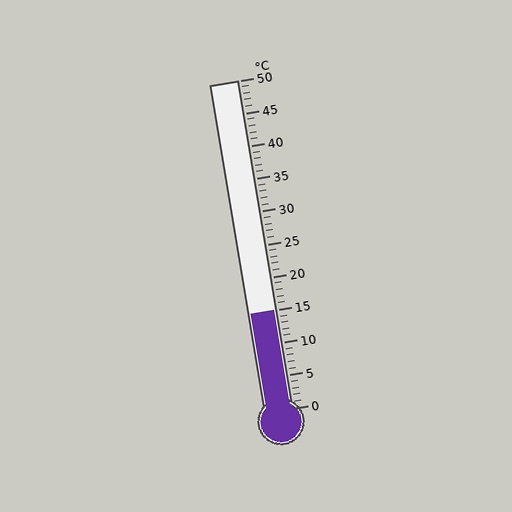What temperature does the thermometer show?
The thermometer shows approximately 15°C.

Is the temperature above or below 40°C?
The temperature is below 40°C.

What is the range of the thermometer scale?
The thermometer scale ranges from 0°C to 50°C.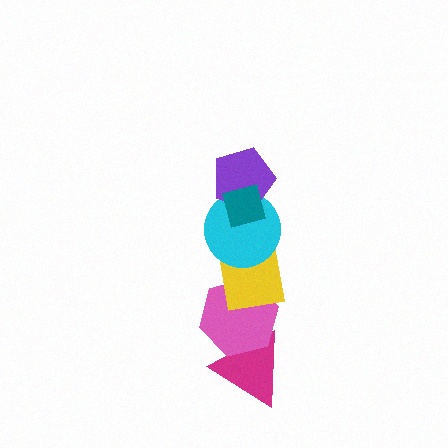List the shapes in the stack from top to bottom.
From top to bottom: the teal square, the purple pentagon, the cyan circle, the yellow square, the pink hexagon, the magenta triangle.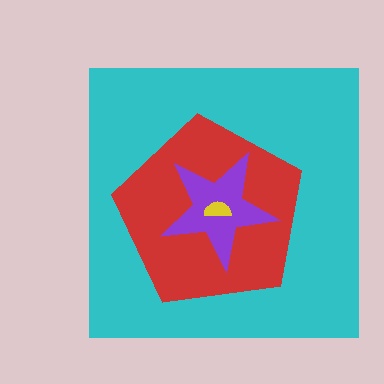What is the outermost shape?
The cyan square.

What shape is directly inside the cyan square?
The red pentagon.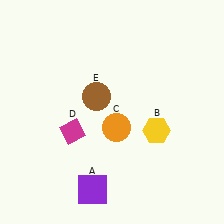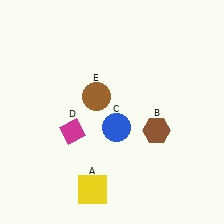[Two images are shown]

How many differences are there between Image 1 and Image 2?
There are 3 differences between the two images.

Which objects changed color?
A changed from purple to yellow. B changed from yellow to brown. C changed from orange to blue.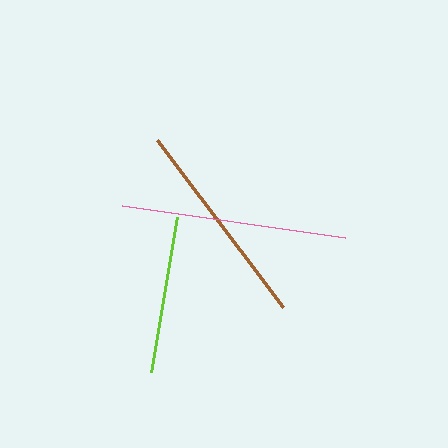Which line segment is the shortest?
The lime line is the shortest at approximately 157 pixels.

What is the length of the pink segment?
The pink segment is approximately 225 pixels long.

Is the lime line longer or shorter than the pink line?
The pink line is longer than the lime line.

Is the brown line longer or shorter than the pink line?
The pink line is longer than the brown line.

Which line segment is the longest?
The pink line is the longest at approximately 225 pixels.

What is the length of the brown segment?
The brown segment is approximately 210 pixels long.